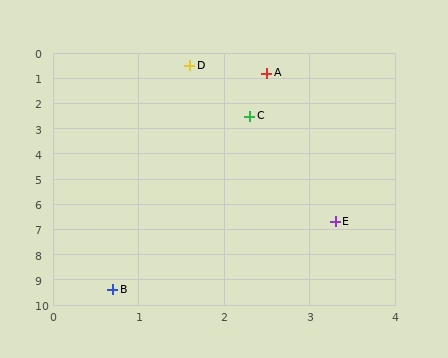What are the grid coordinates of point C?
Point C is at approximately (2.3, 2.5).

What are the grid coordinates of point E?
Point E is at approximately (3.3, 6.7).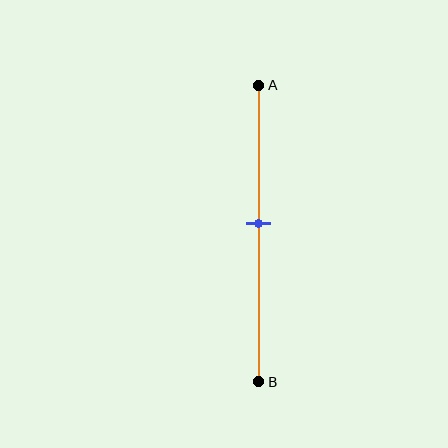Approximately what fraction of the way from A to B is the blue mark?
The blue mark is approximately 45% of the way from A to B.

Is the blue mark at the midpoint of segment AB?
No, the mark is at about 45% from A, not at the 50% midpoint.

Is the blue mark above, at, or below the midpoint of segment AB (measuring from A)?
The blue mark is above the midpoint of segment AB.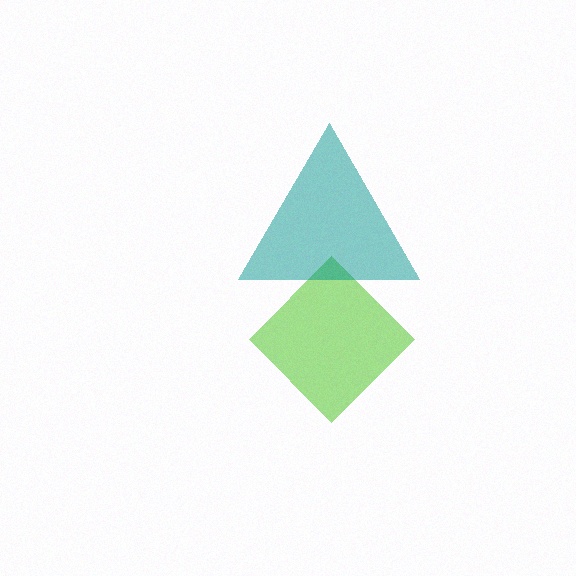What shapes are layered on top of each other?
The layered shapes are: a lime diamond, a teal triangle.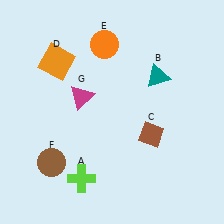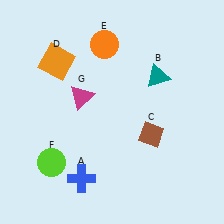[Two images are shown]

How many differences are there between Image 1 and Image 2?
There are 2 differences between the two images.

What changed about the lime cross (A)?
In Image 1, A is lime. In Image 2, it changed to blue.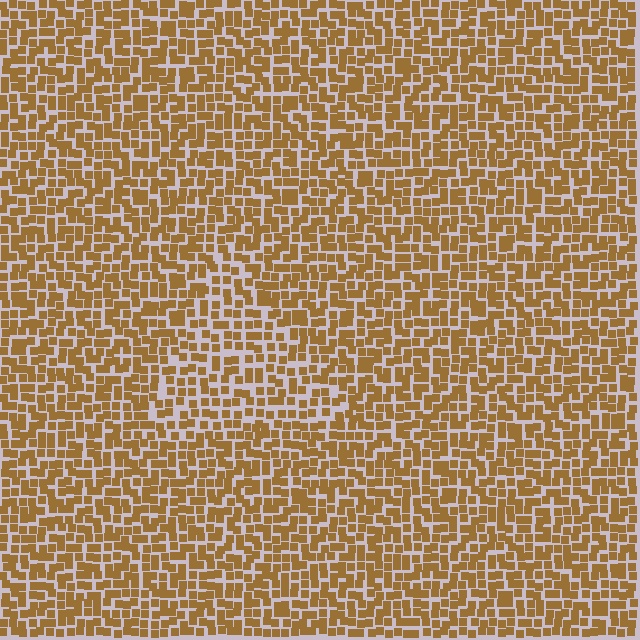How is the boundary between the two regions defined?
The boundary is defined by a change in element density (approximately 1.4x ratio). All elements are the same color, size, and shape.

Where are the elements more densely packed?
The elements are more densely packed outside the triangle boundary.